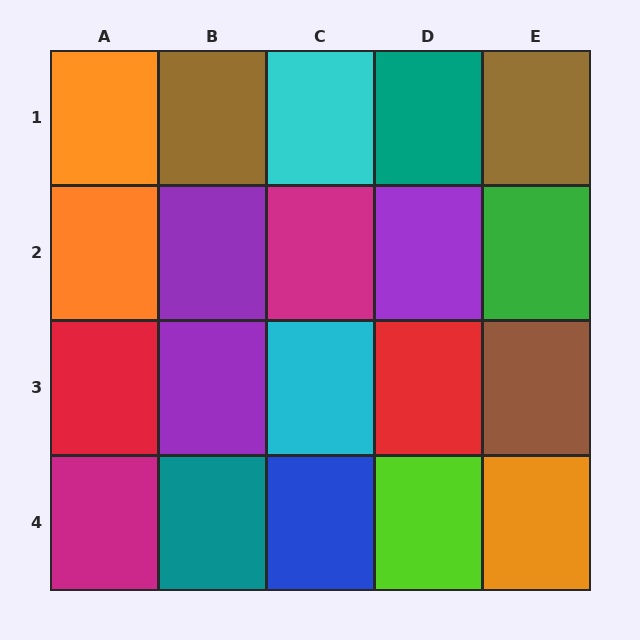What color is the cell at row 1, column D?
Teal.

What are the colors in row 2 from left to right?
Orange, purple, magenta, purple, green.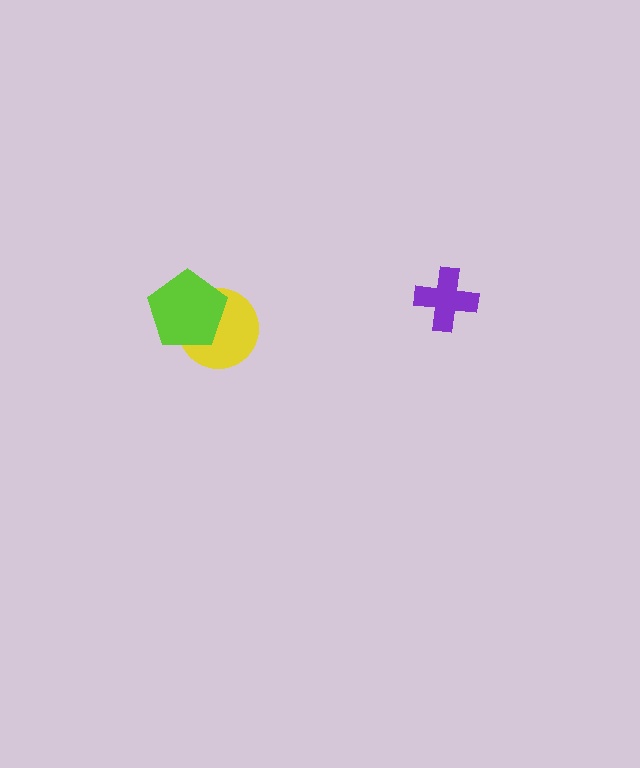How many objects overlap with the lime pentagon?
1 object overlaps with the lime pentagon.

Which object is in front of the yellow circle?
The lime pentagon is in front of the yellow circle.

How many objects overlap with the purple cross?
0 objects overlap with the purple cross.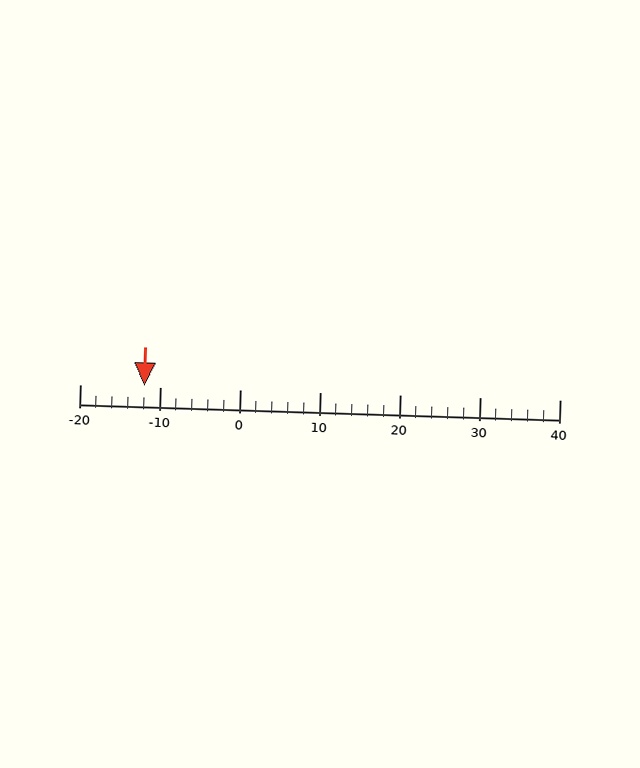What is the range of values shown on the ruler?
The ruler shows values from -20 to 40.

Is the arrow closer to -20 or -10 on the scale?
The arrow is closer to -10.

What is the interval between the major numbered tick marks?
The major tick marks are spaced 10 units apart.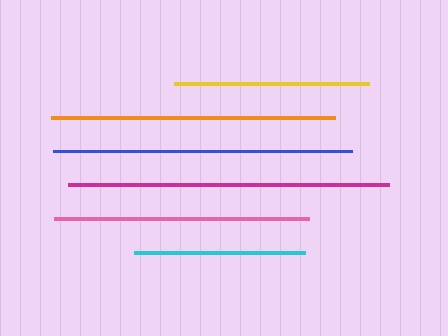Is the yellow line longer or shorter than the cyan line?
The yellow line is longer than the cyan line.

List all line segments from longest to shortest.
From longest to shortest: magenta, blue, orange, pink, yellow, cyan.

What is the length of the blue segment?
The blue segment is approximately 299 pixels long.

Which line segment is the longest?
The magenta line is the longest at approximately 321 pixels.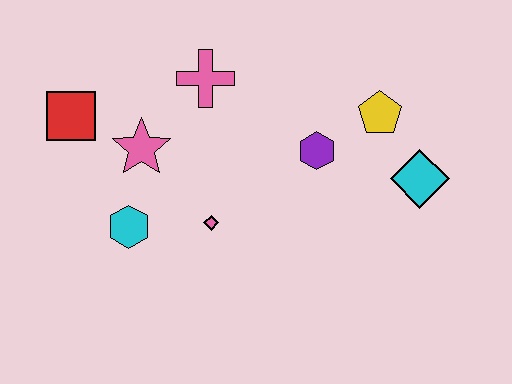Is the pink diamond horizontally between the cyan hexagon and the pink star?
No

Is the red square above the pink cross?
No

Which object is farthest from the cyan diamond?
The red square is farthest from the cyan diamond.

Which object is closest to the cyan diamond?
The yellow pentagon is closest to the cyan diamond.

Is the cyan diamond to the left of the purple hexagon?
No